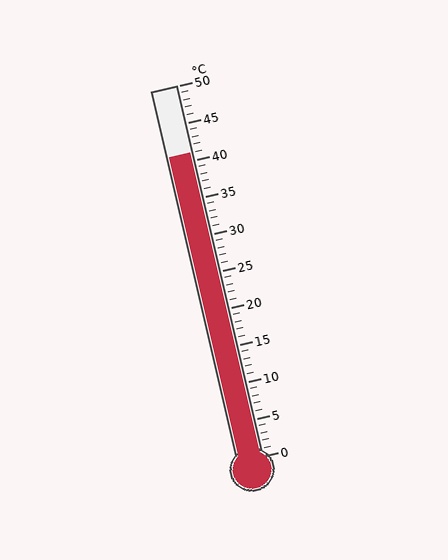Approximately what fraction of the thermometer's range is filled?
The thermometer is filled to approximately 80% of its range.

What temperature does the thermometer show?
The thermometer shows approximately 41°C.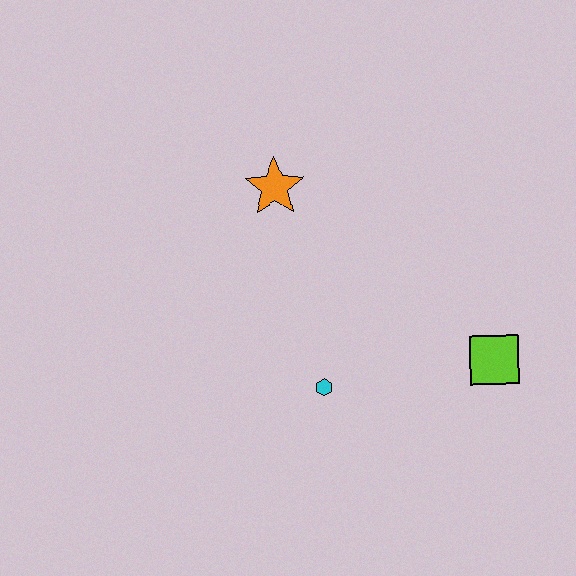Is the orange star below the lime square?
No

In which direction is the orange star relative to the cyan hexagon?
The orange star is above the cyan hexagon.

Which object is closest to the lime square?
The cyan hexagon is closest to the lime square.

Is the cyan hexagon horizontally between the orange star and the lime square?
Yes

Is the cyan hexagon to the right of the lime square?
No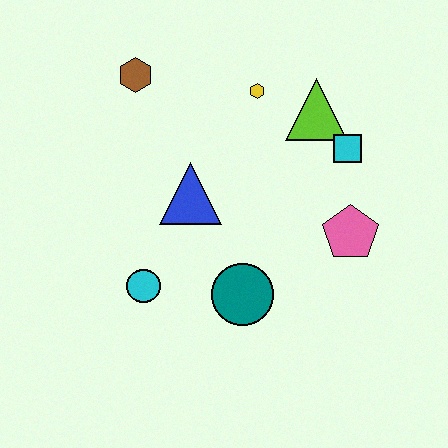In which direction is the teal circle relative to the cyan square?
The teal circle is below the cyan square.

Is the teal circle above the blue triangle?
No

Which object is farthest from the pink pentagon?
The brown hexagon is farthest from the pink pentagon.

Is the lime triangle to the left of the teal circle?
No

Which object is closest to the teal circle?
The cyan circle is closest to the teal circle.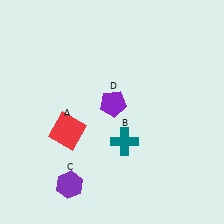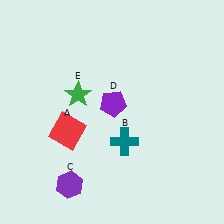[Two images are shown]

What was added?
A green star (E) was added in Image 2.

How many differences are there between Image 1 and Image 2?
There is 1 difference between the two images.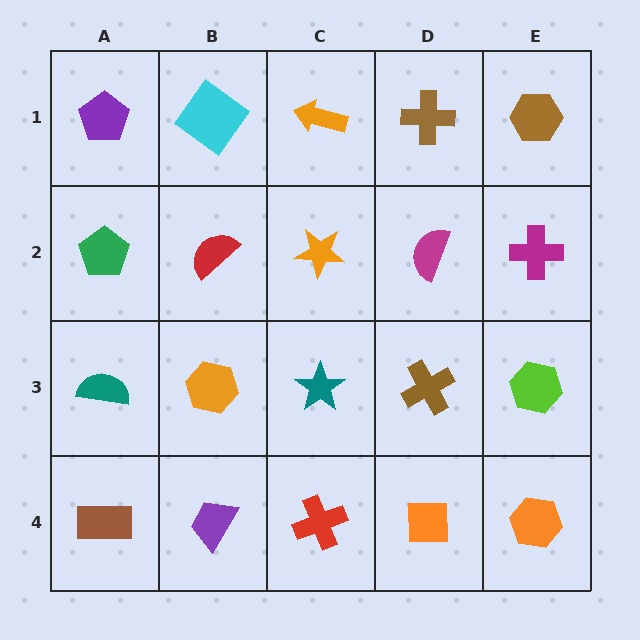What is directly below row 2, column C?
A teal star.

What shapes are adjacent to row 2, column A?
A purple pentagon (row 1, column A), a teal semicircle (row 3, column A), a red semicircle (row 2, column B).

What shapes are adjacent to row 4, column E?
A lime hexagon (row 3, column E), an orange square (row 4, column D).